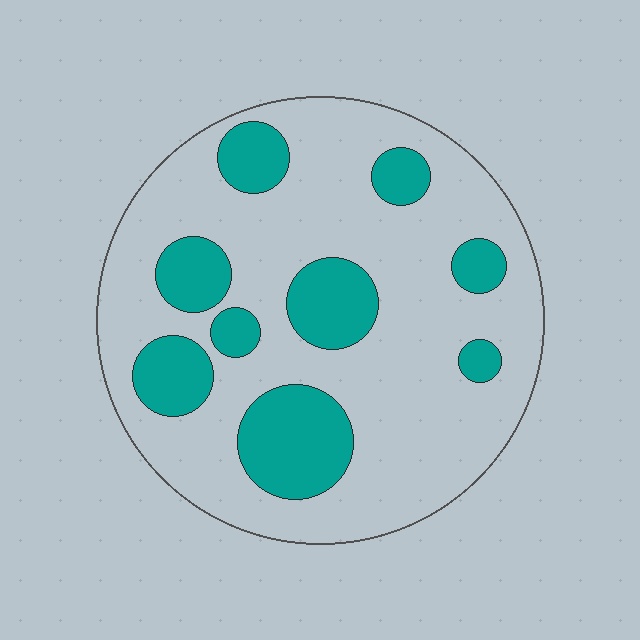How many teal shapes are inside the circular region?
9.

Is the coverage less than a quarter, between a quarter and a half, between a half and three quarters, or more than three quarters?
Between a quarter and a half.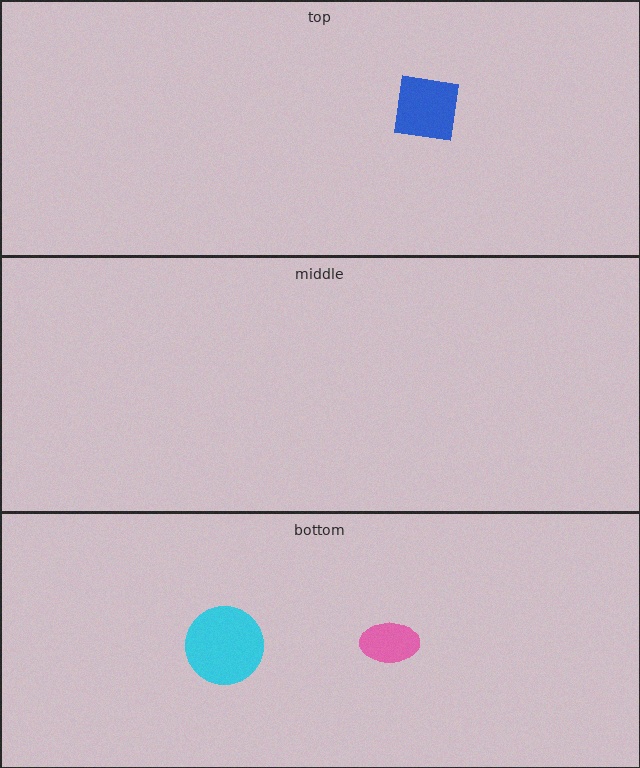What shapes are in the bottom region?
The cyan circle, the pink ellipse.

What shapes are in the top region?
The blue square.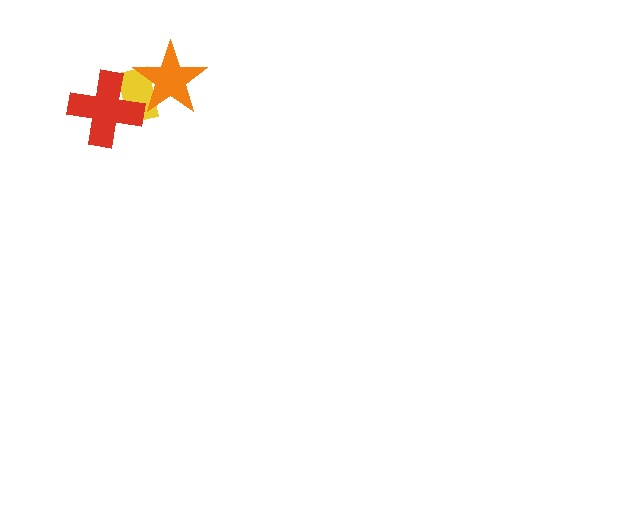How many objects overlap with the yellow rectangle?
2 objects overlap with the yellow rectangle.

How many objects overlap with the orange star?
1 object overlaps with the orange star.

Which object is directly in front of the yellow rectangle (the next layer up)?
The red cross is directly in front of the yellow rectangle.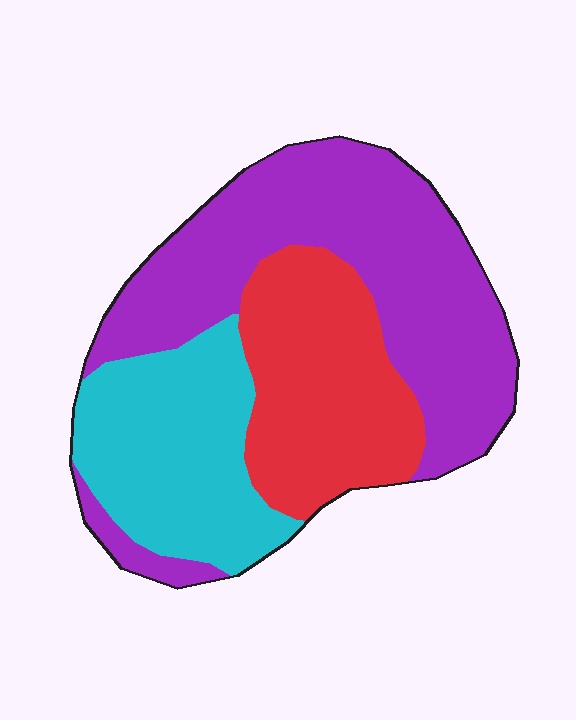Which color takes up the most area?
Purple, at roughly 45%.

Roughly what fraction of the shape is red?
Red takes up about one quarter (1/4) of the shape.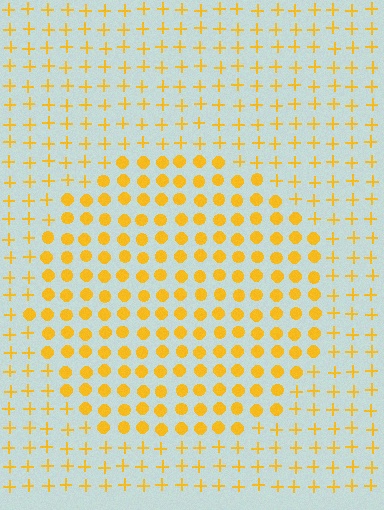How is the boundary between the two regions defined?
The boundary is defined by a change in element shape: circles inside vs. plus signs outside. All elements share the same color and spacing.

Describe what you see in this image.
The image is filled with small yellow elements arranged in a uniform grid. A circle-shaped region contains circles, while the surrounding area contains plus signs. The boundary is defined purely by the change in element shape.